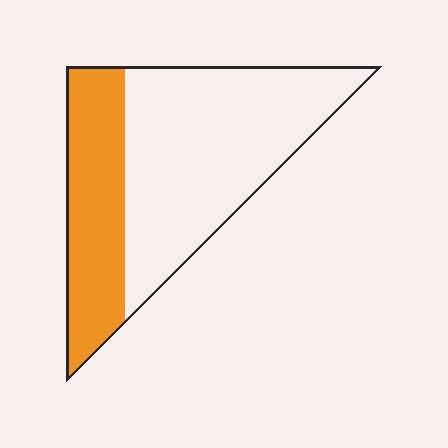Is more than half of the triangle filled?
No.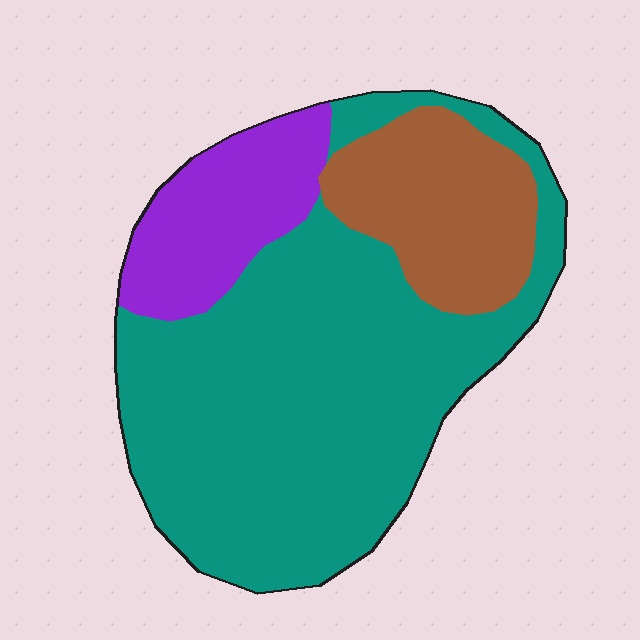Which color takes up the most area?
Teal, at roughly 65%.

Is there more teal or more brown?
Teal.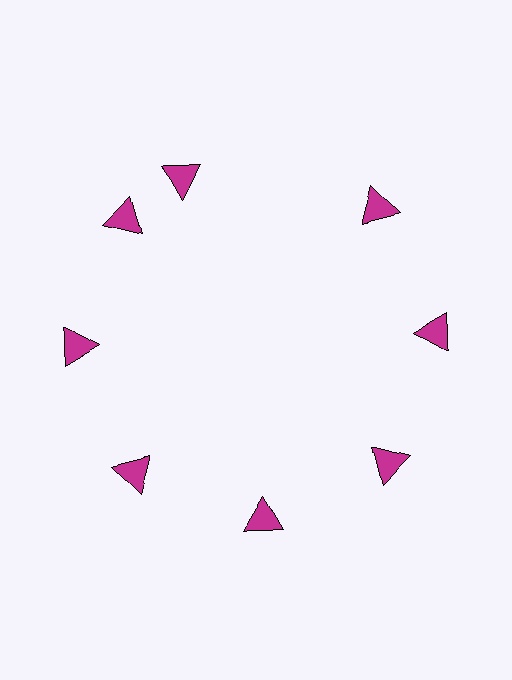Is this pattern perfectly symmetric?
No. The 8 magenta triangles are arranged in a ring, but one element near the 12 o'clock position is rotated out of alignment along the ring, breaking the 8-fold rotational symmetry.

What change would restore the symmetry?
The symmetry would be restored by rotating it back into even spacing with its neighbors so that all 8 triangles sit at equal angles and equal distance from the center.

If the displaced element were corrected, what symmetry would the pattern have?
It would have 8-fold rotational symmetry — the pattern would map onto itself every 45 degrees.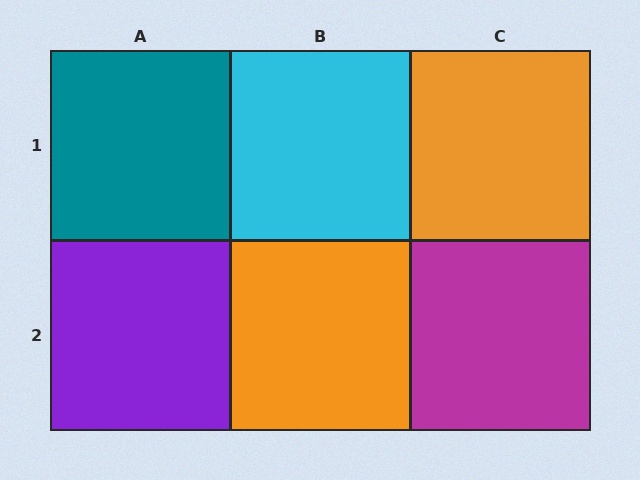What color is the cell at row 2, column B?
Orange.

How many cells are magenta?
1 cell is magenta.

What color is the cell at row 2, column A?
Purple.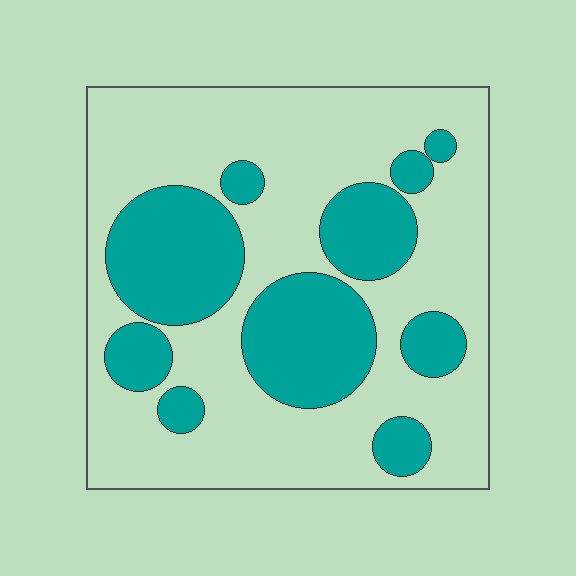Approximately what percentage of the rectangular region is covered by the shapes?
Approximately 35%.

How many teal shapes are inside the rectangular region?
10.